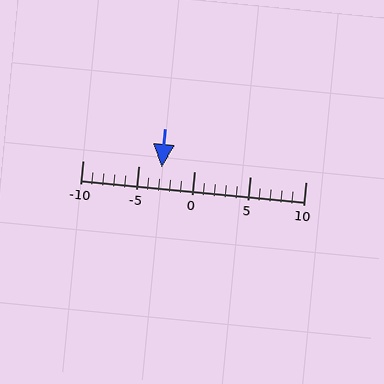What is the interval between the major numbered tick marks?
The major tick marks are spaced 5 units apart.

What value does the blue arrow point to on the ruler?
The blue arrow points to approximately -3.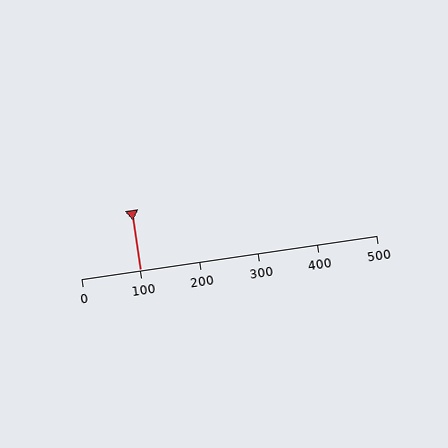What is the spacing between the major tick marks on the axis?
The major ticks are spaced 100 apart.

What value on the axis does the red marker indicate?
The marker indicates approximately 100.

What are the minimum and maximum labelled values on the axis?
The axis runs from 0 to 500.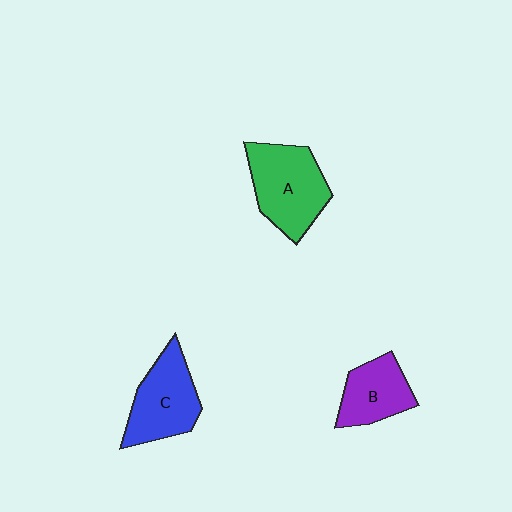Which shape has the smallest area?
Shape B (purple).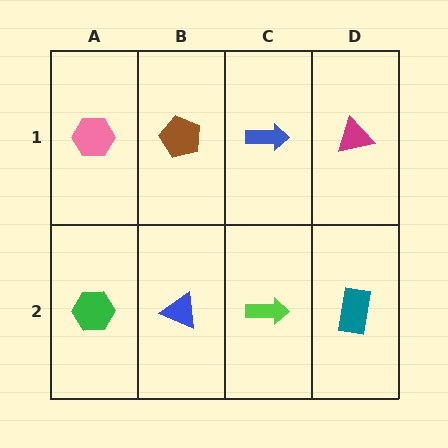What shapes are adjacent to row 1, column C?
A lime arrow (row 2, column C), a brown pentagon (row 1, column B), a magenta triangle (row 1, column D).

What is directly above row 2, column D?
A magenta triangle.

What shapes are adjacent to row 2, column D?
A magenta triangle (row 1, column D), a lime arrow (row 2, column C).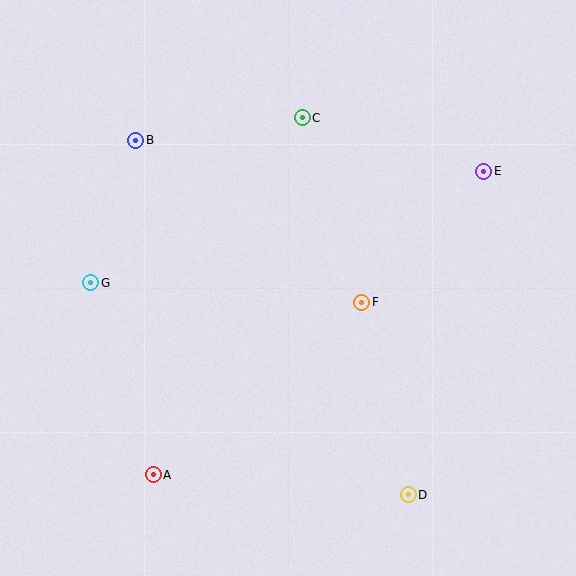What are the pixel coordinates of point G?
Point G is at (91, 283).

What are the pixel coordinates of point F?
Point F is at (362, 302).